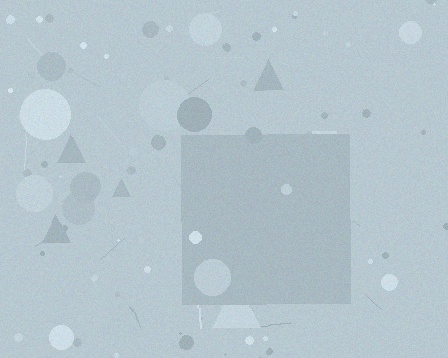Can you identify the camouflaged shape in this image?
The camouflaged shape is a square.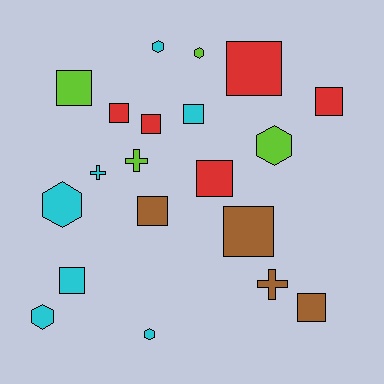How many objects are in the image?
There are 20 objects.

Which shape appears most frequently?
Square, with 11 objects.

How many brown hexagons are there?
There are no brown hexagons.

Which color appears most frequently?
Cyan, with 7 objects.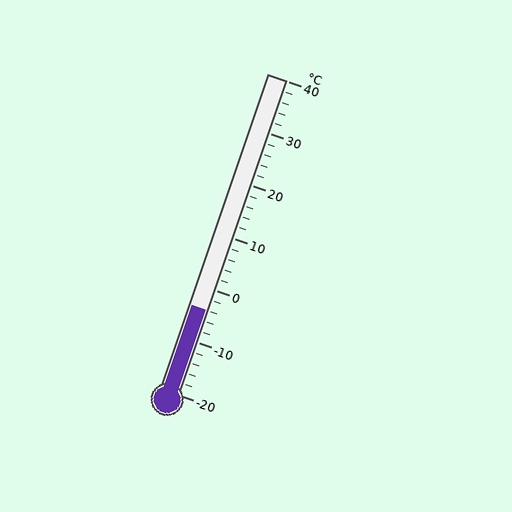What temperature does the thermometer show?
The thermometer shows approximately -4°C.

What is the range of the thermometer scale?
The thermometer scale ranges from -20°C to 40°C.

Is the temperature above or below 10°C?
The temperature is below 10°C.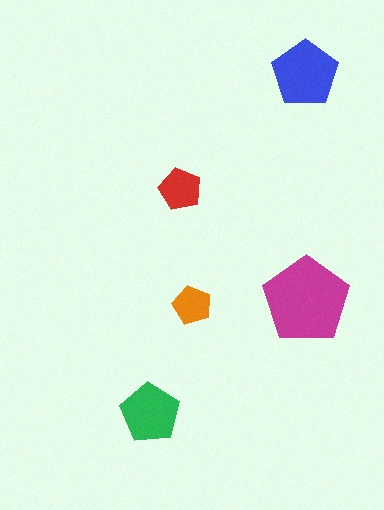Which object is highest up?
The blue pentagon is topmost.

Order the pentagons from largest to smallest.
the magenta one, the blue one, the green one, the red one, the orange one.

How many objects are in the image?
There are 5 objects in the image.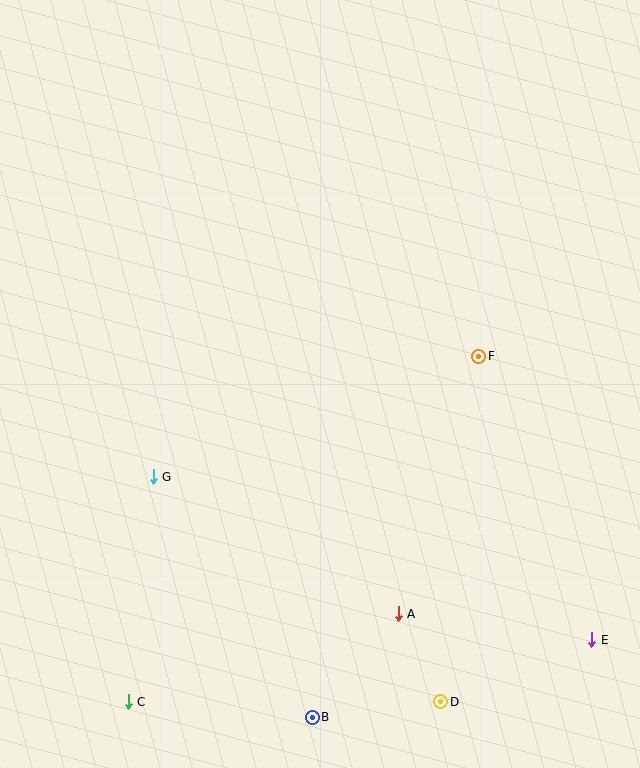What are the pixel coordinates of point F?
Point F is at (479, 356).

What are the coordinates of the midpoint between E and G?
The midpoint between E and G is at (373, 558).